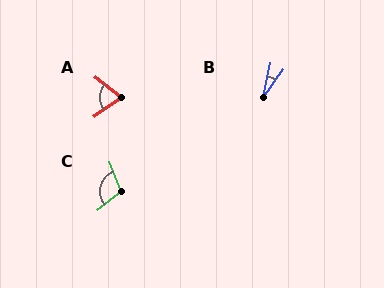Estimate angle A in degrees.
Approximately 74 degrees.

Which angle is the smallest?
B, at approximately 23 degrees.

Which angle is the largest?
C, at approximately 106 degrees.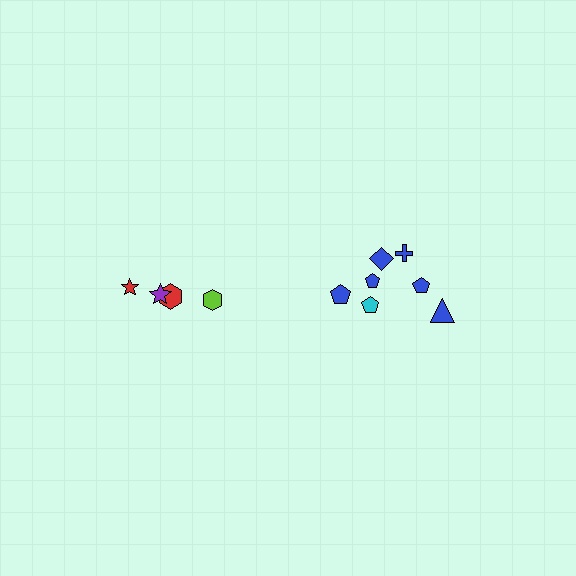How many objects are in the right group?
There are 7 objects.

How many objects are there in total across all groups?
There are 11 objects.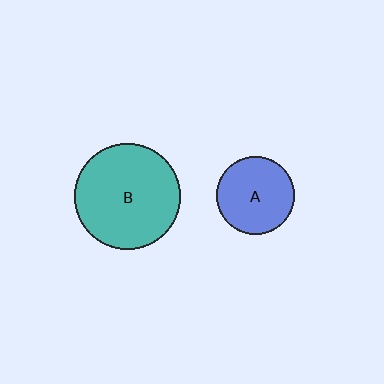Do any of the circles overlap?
No, none of the circles overlap.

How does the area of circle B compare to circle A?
Approximately 1.9 times.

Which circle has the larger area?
Circle B (teal).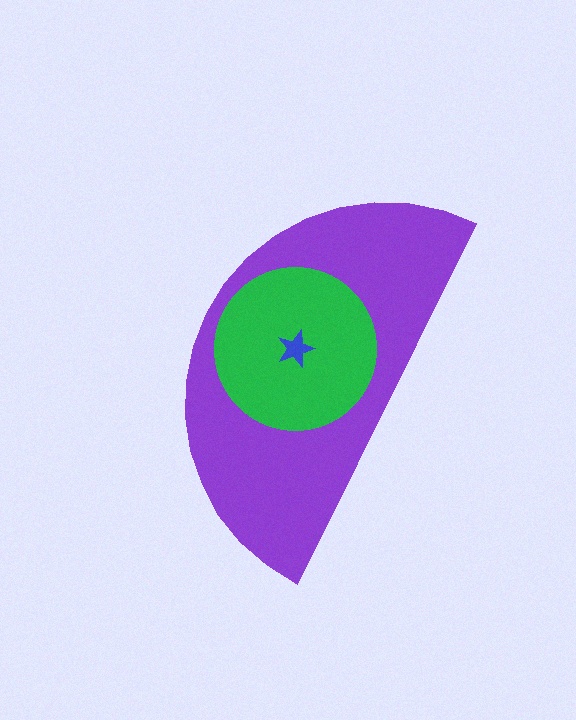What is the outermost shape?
The purple semicircle.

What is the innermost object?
The blue star.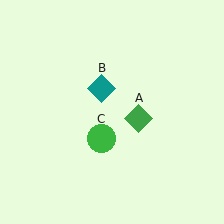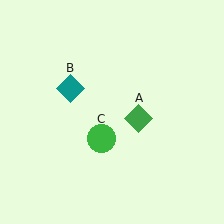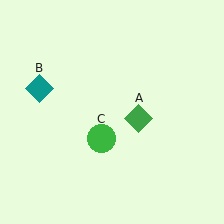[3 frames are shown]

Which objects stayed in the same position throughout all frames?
Green diamond (object A) and green circle (object C) remained stationary.